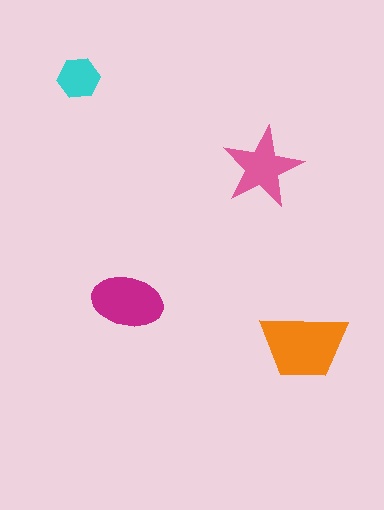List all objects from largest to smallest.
The orange trapezoid, the magenta ellipse, the pink star, the cyan hexagon.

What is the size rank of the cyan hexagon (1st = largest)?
4th.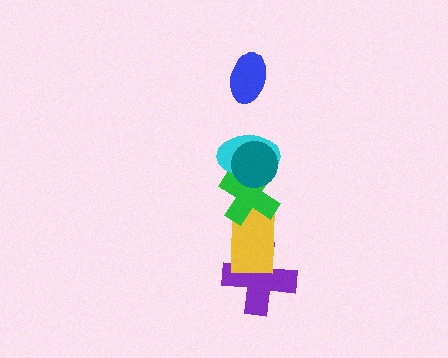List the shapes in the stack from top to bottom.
From top to bottom: the blue ellipse, the teal circle, the cyan ellipse, the green cross, the yellow rectangle, the purple cross.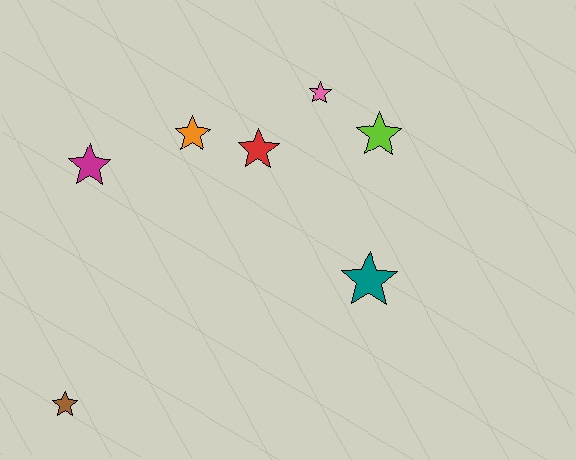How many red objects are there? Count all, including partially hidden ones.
There is 1 red object.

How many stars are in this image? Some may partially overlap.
There are 7 stars.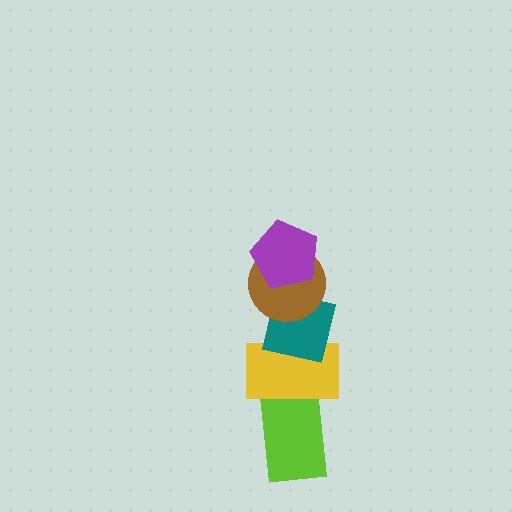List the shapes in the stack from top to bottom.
From top to bottom: the purple pentagon, the brown circle, the teal square, the yellow rectangle, the lime rectangle.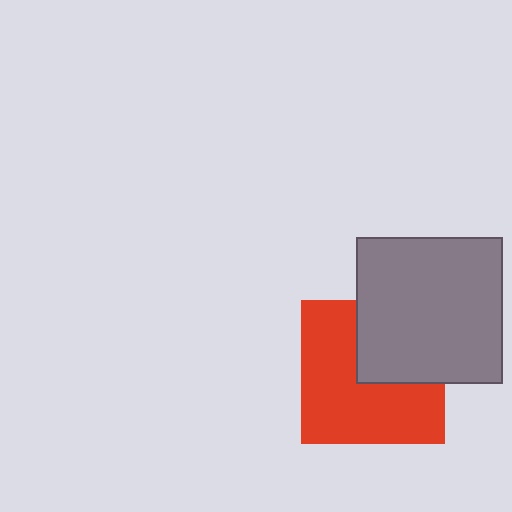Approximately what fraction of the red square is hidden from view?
Roughly 36% of the red square is hidden behind the gray square.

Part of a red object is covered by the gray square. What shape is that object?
It is a square.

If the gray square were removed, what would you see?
You would see the complete red square.